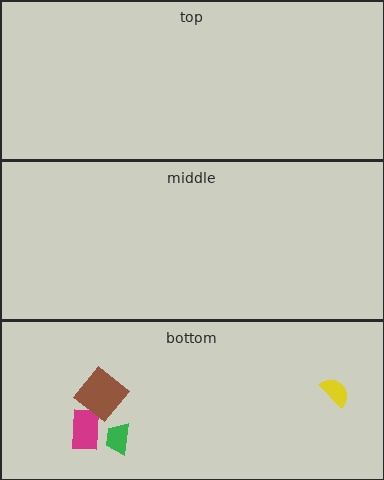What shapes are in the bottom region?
The green trapezoid, the yellow semicircle, the magenta rectangle, the brown diamond.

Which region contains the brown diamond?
The bottom region.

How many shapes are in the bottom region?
4.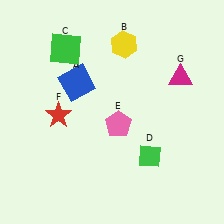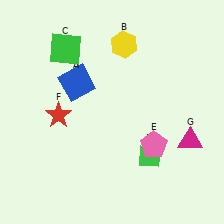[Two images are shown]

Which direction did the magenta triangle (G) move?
The magenta triangle (G) moved down.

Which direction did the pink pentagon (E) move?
The pink pentagon (E) moved right.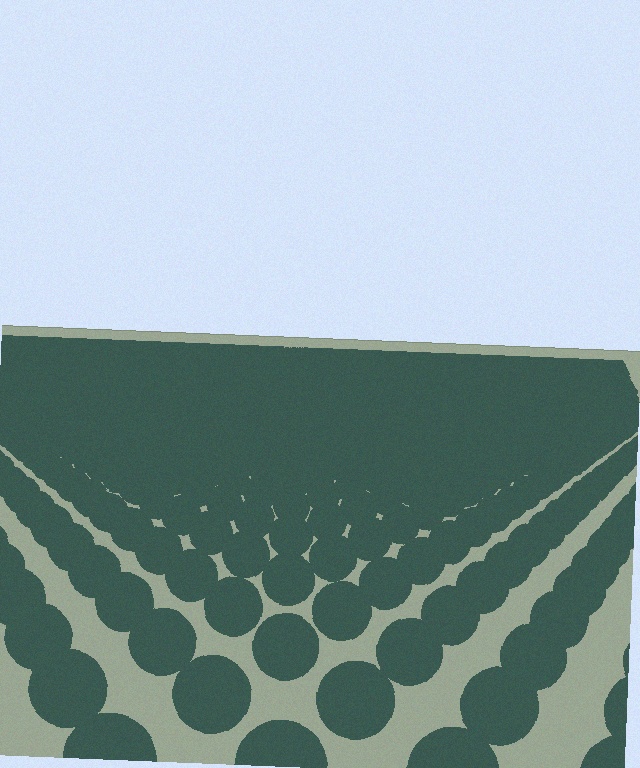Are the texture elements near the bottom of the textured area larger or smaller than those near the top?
Larger. Near the bottom, elements are closer to the viewer and appear at a bigger on-screen size.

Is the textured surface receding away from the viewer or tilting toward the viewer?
The surface is receding away from the viewer. Texture elements get smaller and denser toward the top.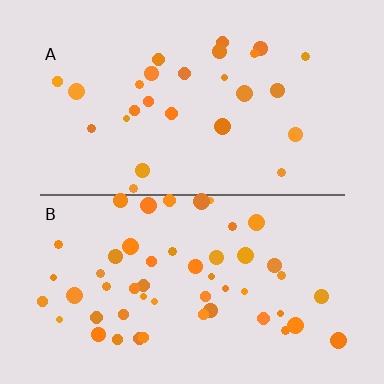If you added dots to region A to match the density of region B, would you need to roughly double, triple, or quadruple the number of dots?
Approximately double.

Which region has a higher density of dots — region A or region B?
B (the bottom).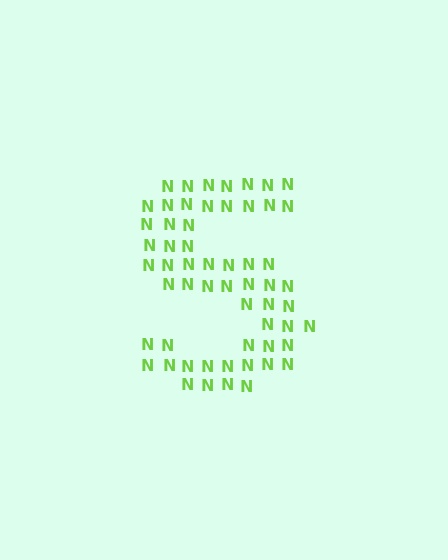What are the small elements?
The small elements are letter N's.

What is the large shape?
The large shape is the letter S.